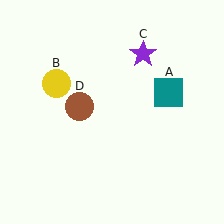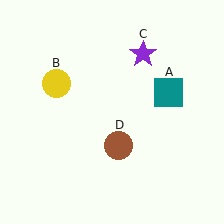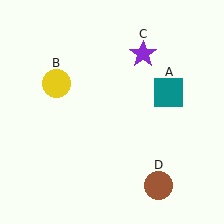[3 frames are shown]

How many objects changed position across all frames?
1 object changed position: brown circle (object D).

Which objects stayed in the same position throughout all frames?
Teal square (object A) and yellow circle (object B) and purple star (object C) remained stationary.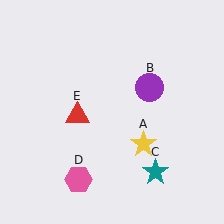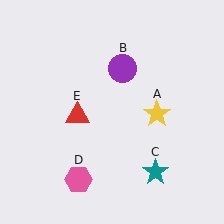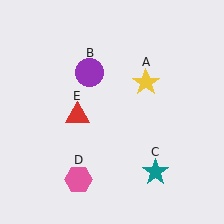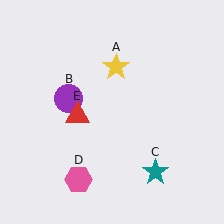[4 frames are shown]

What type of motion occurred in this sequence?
The yellow star (object A), purple circle (object B) rotated counterclockwise around the center of the scene.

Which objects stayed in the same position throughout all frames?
Teal star (object C) and pink hexagon (object D) and red triangle (object E) remained stationary.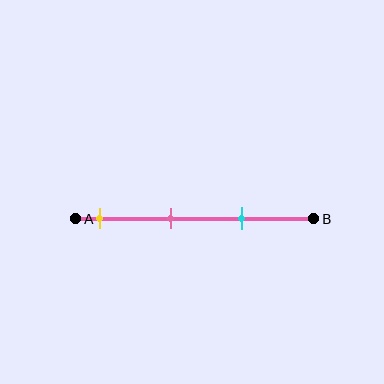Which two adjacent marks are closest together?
The pink and cyan marks are the closest adjacent pair.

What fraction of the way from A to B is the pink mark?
The pink mark is approximately 40% (0.4) of the way from A to B.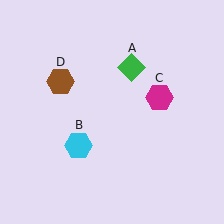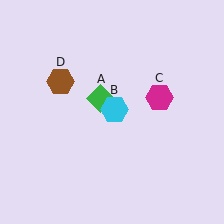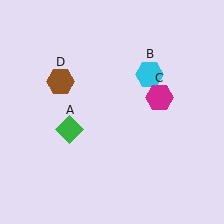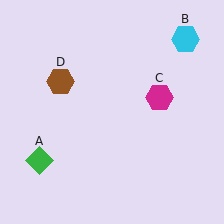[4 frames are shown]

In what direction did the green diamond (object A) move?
The green diamond (object A) moved down and to the left.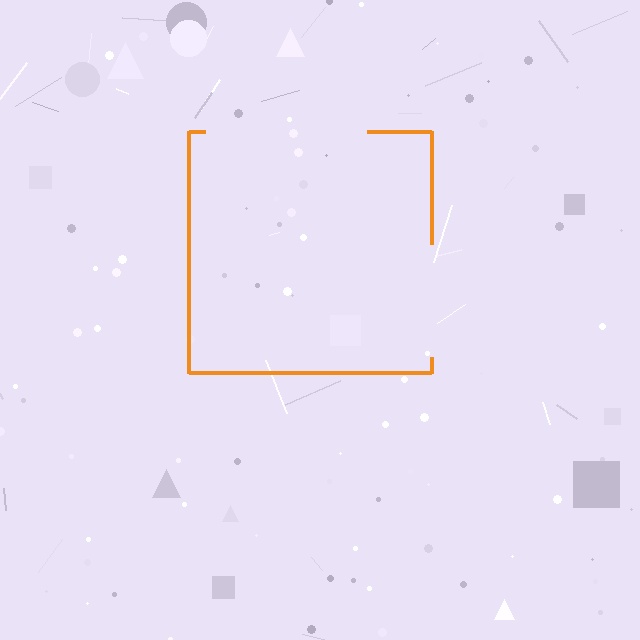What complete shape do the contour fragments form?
The contour fragments form a square.